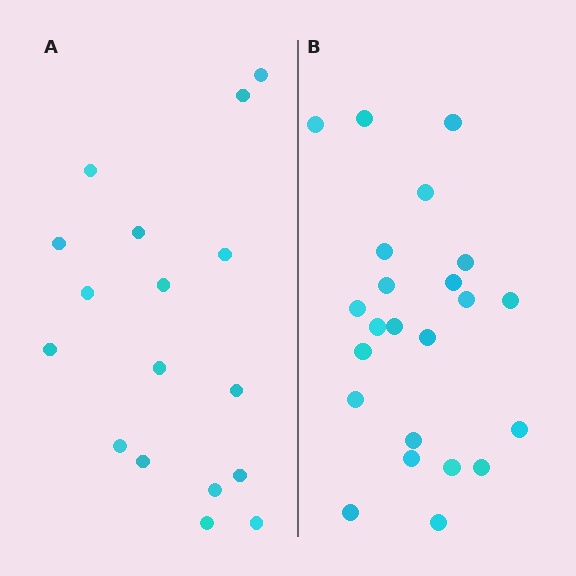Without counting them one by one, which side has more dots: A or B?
Region B (the right region) has more dots.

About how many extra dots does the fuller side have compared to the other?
Region B has about 6 more dots than region A.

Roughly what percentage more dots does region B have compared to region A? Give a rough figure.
About 35% more.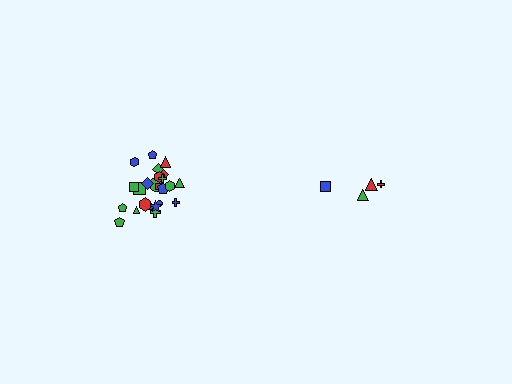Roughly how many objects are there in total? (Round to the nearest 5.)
Roughly 30 objects in total.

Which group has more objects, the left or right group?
The left group.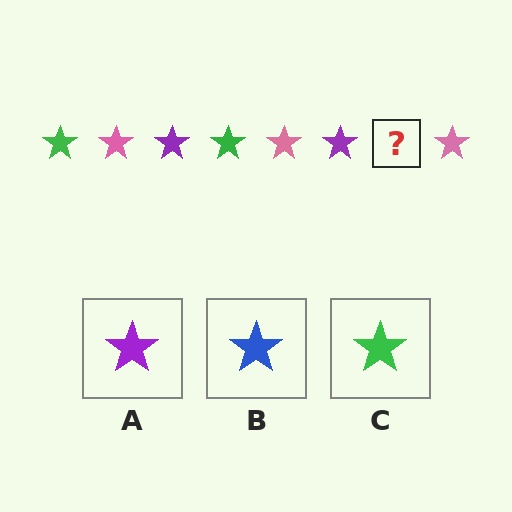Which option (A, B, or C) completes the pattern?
C.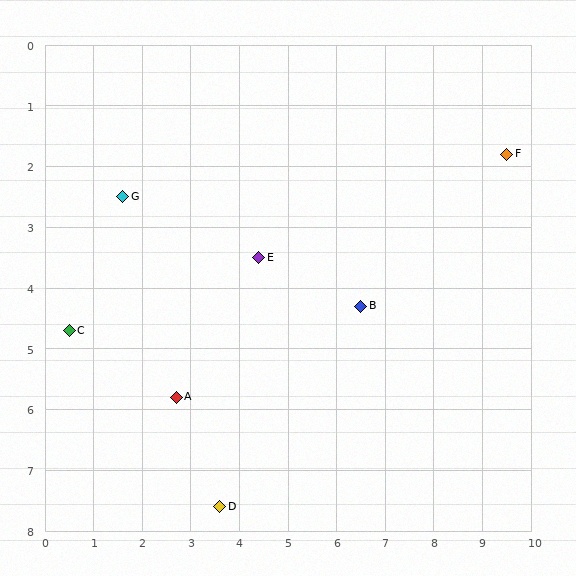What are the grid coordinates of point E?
Point E is at approximately (4.4, 3.5).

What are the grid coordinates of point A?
Point A is at approximately (2.7, 5.8).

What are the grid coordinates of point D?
Point D is at approximately (3.6, 7.6).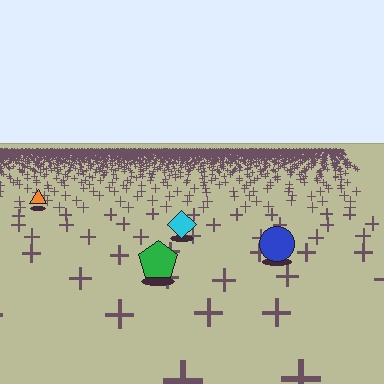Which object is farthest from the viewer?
The orange triangle is farthest from the viewer. It appears smaller and the ground texture around it is denser.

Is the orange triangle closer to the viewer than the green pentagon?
No. The green pentagon is closer — you can tell from the texture gradient: the ground texture is coarser near it.